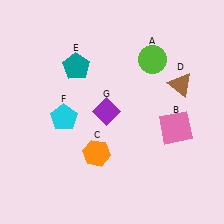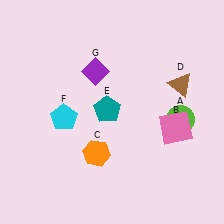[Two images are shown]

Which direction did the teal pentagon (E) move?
The teal pentagon (E) moved down.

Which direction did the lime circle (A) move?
The lime circle (A) moved down.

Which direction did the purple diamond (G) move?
The purple diamond (G) moved up.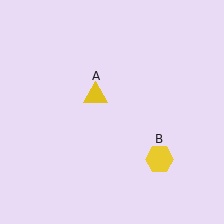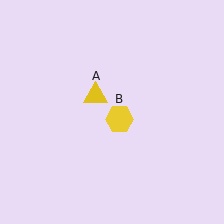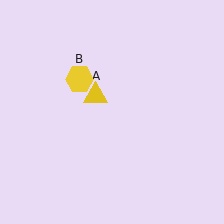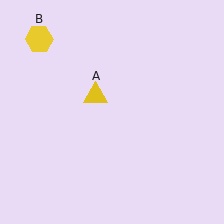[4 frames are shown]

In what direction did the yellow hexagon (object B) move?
The yellow hexagon (object B) moved up and to the left.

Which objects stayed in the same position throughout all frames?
Yellow triangle (object A) remained stationary.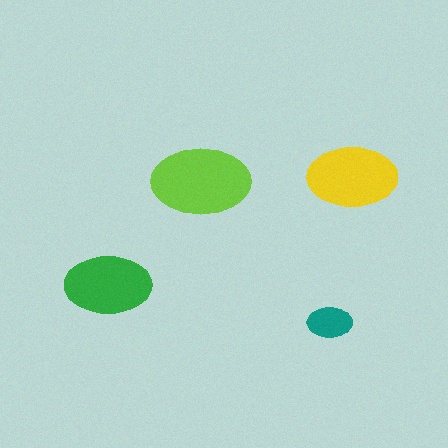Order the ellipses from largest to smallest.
the lime one, the yellow one, the green one, the teal one.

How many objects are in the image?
There are 4 objects in the image.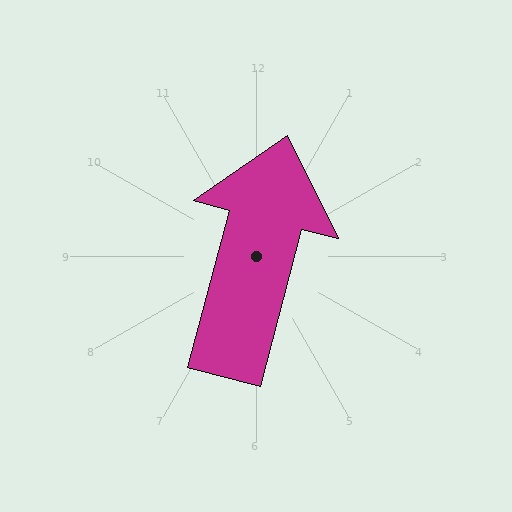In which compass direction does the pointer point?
North.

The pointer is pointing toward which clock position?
Roughly 12 o'clock.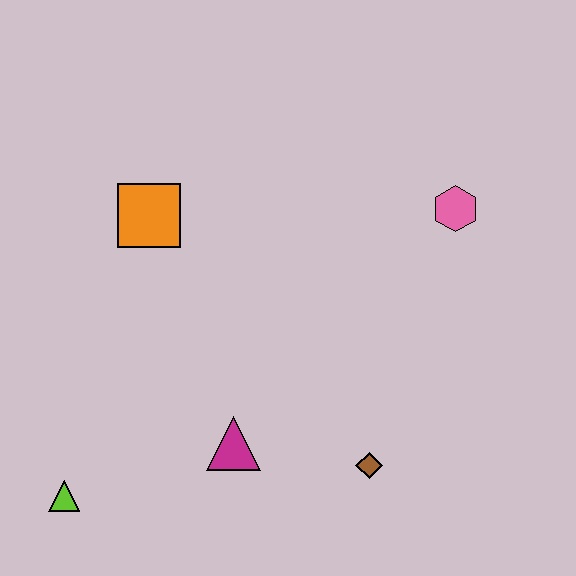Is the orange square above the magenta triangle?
Yes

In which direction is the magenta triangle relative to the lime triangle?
The magenta triangle is to the right of the lime triangle.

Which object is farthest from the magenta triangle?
The pink hexagon is farthest from the magenta triangle.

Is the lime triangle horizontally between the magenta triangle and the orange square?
No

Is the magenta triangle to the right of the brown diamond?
No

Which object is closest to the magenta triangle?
The brown diamond is closest to the magenta triangle.